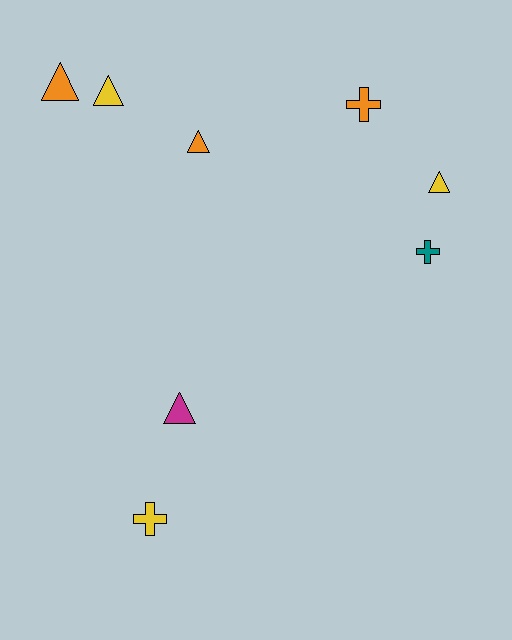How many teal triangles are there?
There are no teal triangles.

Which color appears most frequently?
Orange, with 3 objects.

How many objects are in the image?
There are 8 objects.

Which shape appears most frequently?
Triangle, with 5 objects.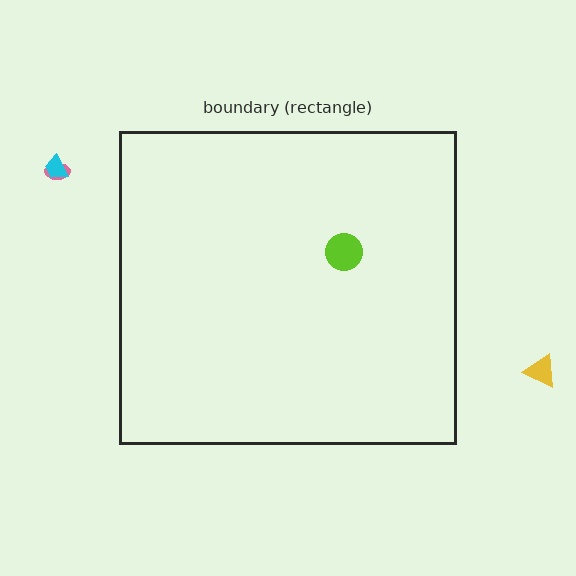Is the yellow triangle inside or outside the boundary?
Outside.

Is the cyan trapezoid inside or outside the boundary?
Outside.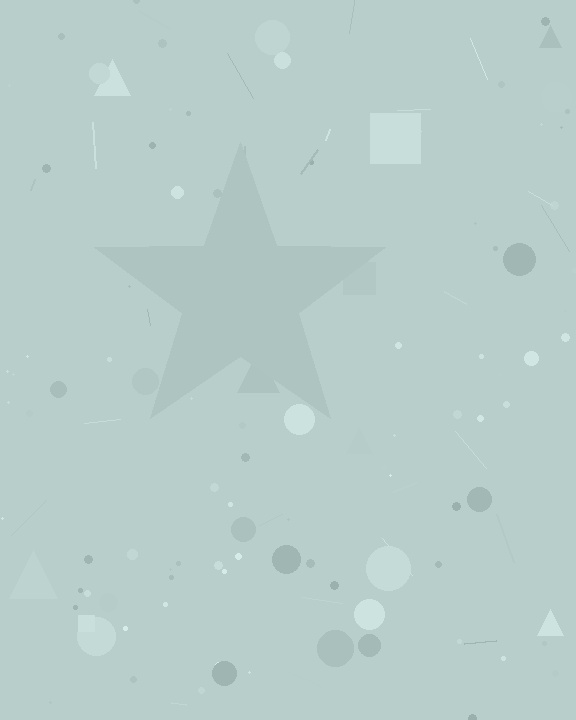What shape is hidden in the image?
A star is hidden in the image.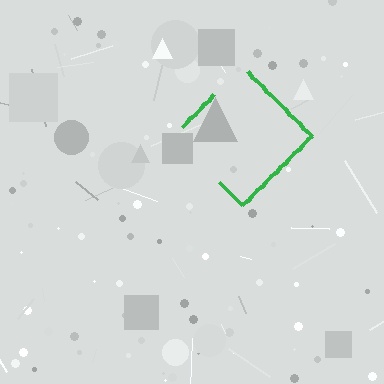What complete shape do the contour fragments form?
The contour fragments form a diamond.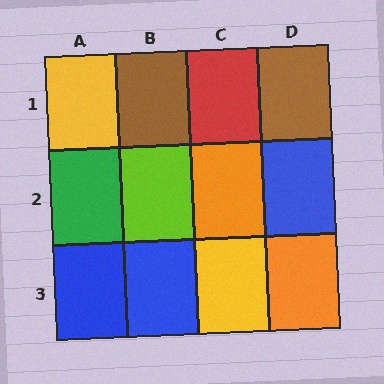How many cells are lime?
1 cell is lime.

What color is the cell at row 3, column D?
Orange.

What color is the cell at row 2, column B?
Lime.